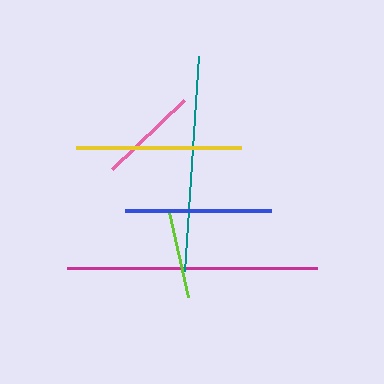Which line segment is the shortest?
The lime line is the shortest at approximately 87 pixels.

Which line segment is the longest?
The magenta line is the longest at approximately 251 pixels.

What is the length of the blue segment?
The blue segment is approximately 146 pixels long.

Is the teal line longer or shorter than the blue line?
The teal line is longer than the blue line.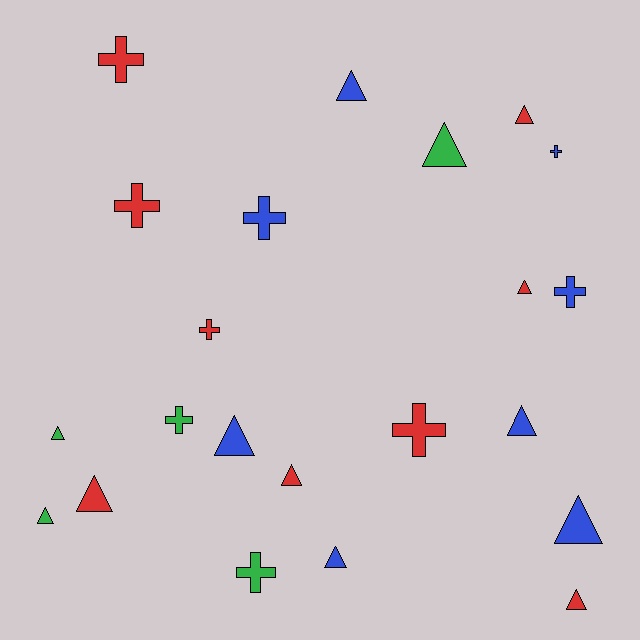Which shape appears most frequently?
Triangle, with 13 objects.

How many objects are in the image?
There are 22 objects.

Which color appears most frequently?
Red, with 9 objects.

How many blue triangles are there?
There are 5 blue triangles.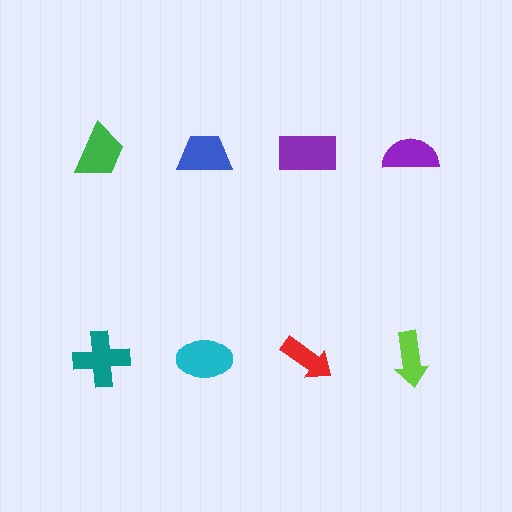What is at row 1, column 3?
A purple rectangle.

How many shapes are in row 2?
4 shapes.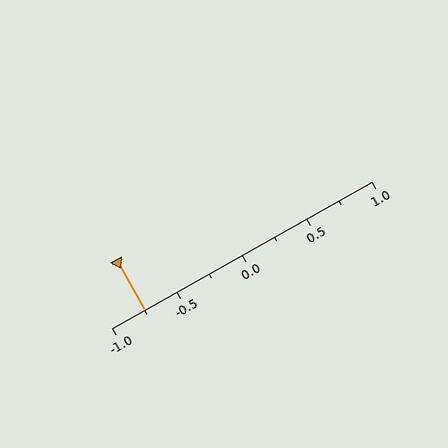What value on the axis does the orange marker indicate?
The marker indicates approximately -0.75.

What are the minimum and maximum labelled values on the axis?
The axis runs from -1.0 to 1.0.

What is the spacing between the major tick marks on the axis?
The major ticks are spaced 0.5 apart.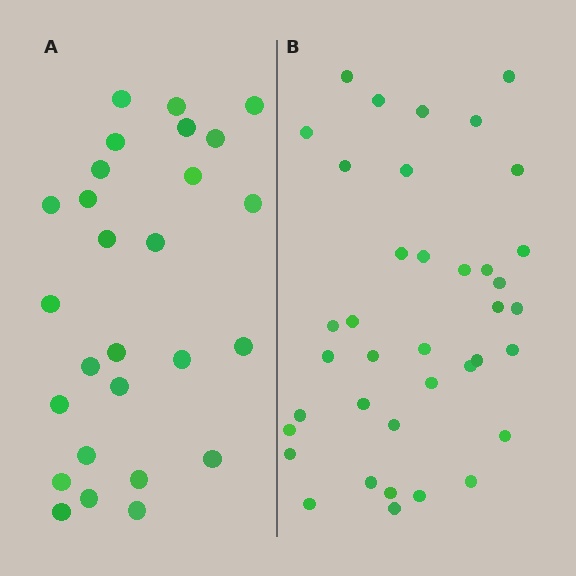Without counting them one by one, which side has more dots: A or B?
Region B (the right region) has more dots.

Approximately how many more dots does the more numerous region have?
Region B has roughly 12 or so more dots than region A.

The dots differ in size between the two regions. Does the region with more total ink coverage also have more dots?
No. Region A has more total ink coverage because its dots are larger, but region B actually contains more individual dots. Total area can be misleading — the number of items is what matters here.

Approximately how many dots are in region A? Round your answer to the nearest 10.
About 30 dots. (The exact count is 27, which rounds to 30.)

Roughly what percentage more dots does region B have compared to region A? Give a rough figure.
About 40% more.